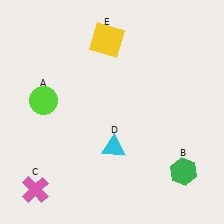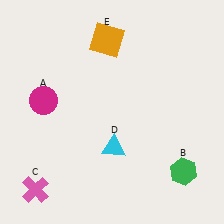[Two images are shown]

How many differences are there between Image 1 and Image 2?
There are 2 differences between the two images.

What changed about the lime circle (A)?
In Image 1, A is lime. In Image 2, it changed to magenta.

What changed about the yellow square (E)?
In Image 1, E is yellow. In Image 2, it changed to orange.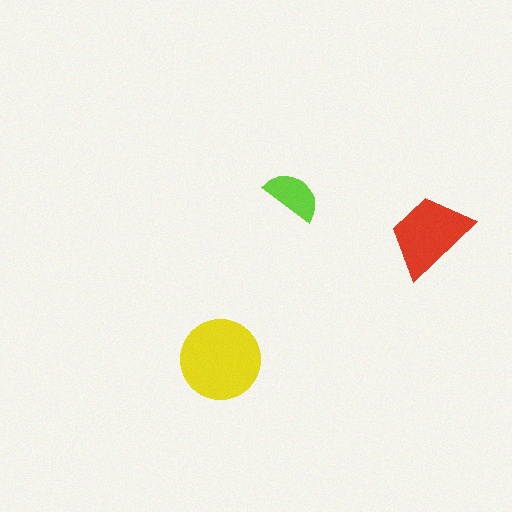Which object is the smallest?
The lime semicircle.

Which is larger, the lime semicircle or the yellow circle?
The yellow circle.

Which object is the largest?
The yellow circle.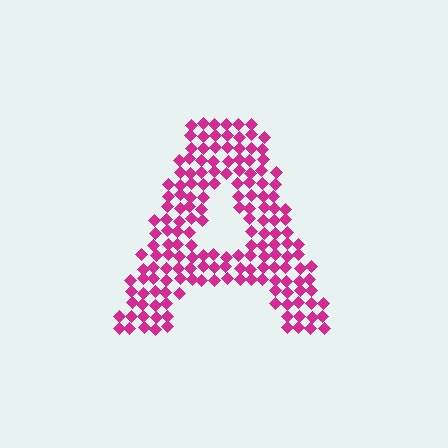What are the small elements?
The small elements are diamonds.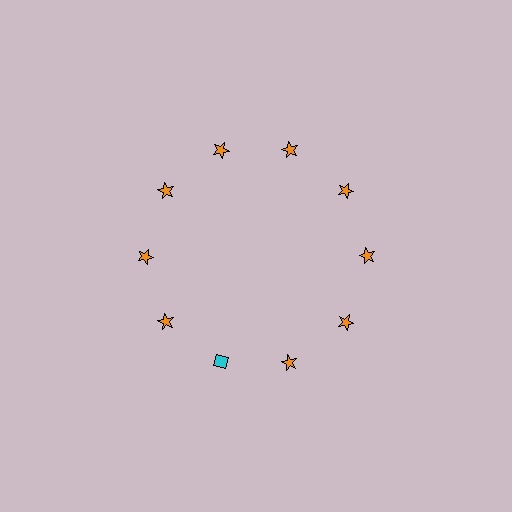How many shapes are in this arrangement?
There are 10 shapes arranged in a ring pattern.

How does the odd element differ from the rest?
It differs in both color (cyan instead of orange) and shape (diamond instead of star).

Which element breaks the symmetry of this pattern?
The cyan diamond at roughly the 7 o'clock position breaks the symmetry. All other shapes are orange stars.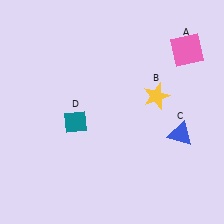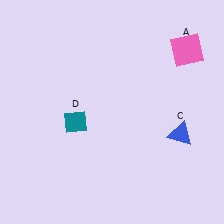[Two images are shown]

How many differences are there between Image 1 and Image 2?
There is 1 difference between the two images.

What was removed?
The yellow star (B) was removed in Image 2.